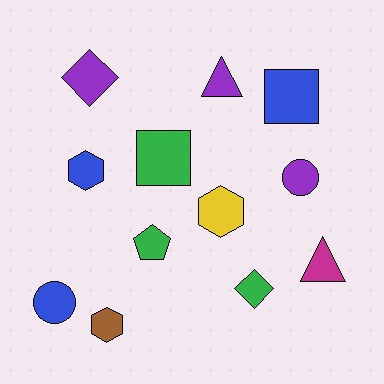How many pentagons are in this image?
There is 1 pentagon.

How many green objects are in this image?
There are 3 green objects.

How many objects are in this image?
There are 12 objects.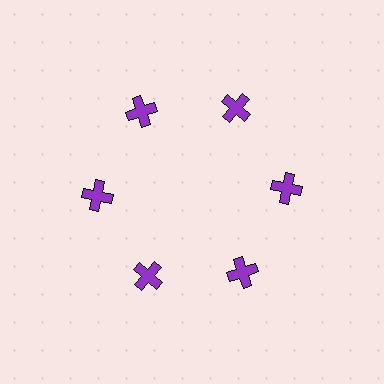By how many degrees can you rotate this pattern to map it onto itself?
The pattern maps onto itself every 60 degrees of rotation.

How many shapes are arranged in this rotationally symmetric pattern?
There are 6 shapes, arranged in 6 groups of 1.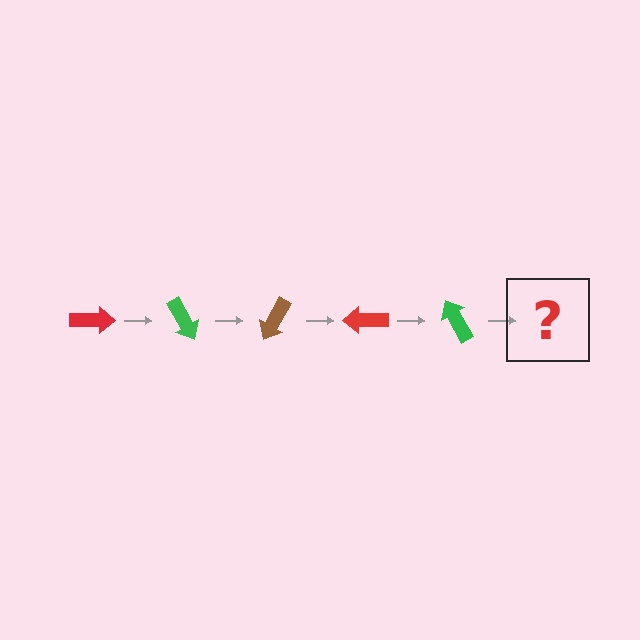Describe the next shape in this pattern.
It should be a brown arrow, rotated 300 degrees from the start.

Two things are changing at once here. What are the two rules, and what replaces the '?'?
The two rules are that it rotates 60 degrees each step and the color cycles through red, green, and brown. The '?' should be a brown arrow, rotated 300 degrees from the start.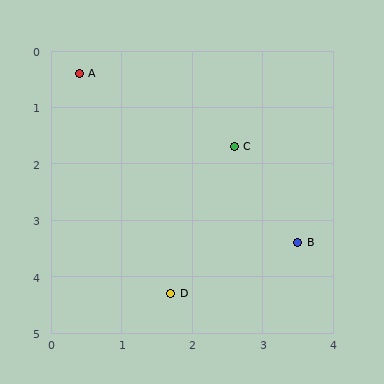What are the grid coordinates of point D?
Point D is at approximately (1.7, 4.3).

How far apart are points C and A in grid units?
Points C and A are about 2.6 grid units apart.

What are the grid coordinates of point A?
Point A is at approximately (0.4, 0.4).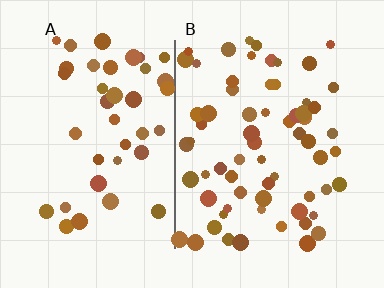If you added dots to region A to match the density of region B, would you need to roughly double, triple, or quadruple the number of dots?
Approximately double.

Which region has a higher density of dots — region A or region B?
B (the right).